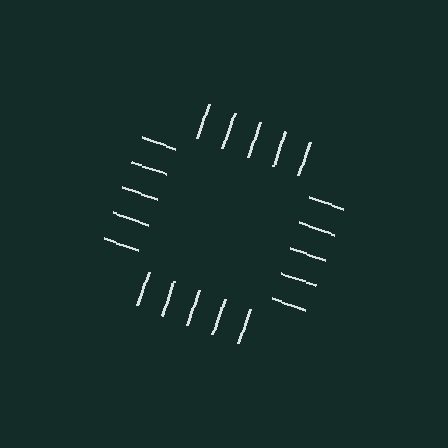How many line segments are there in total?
20 — 5 along each of the 4 edges.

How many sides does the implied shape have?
4 sides — the line-ends trace a square.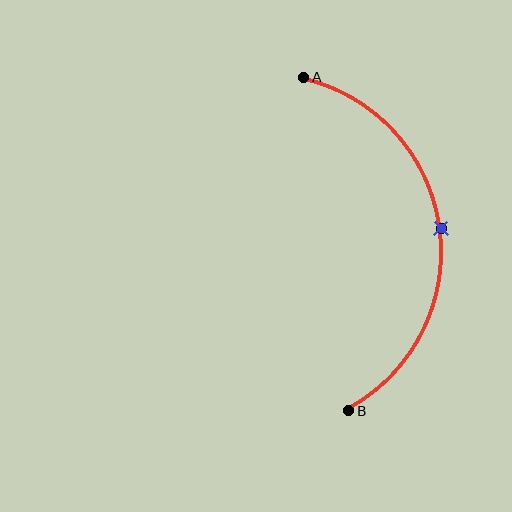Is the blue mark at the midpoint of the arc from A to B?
Yes. The blue mark lies on the arc at equal arc-length from both A and B — it is the arc midpoint.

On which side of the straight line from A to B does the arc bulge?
The arc bulges to the right of the straight line connecting A and B.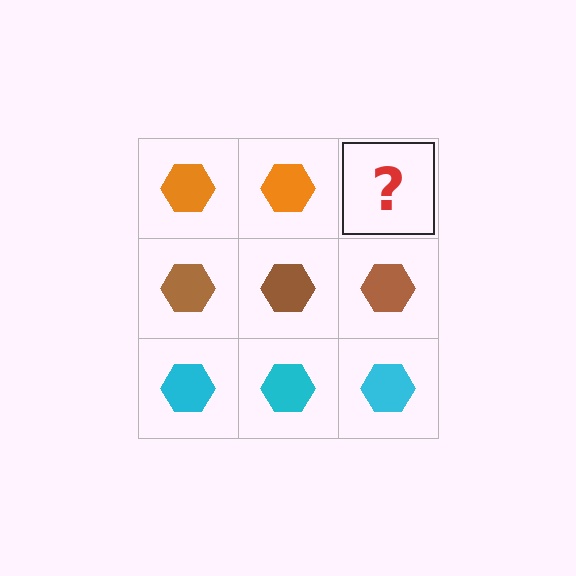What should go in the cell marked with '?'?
The missing cell should contain an orange hexagon.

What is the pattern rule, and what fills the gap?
The rule is that each row has a consistent color. The gap should be filled with an orange hexagon.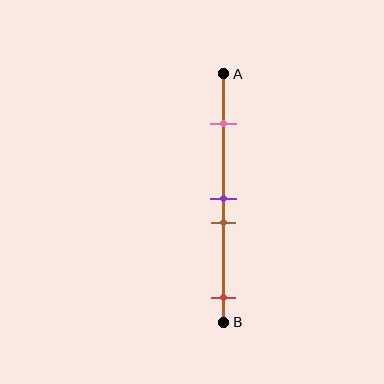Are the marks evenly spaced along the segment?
No, the marks are not evenly spaced.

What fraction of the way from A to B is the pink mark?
The pink mark is approximately 20% (0.2) of the way from A to B.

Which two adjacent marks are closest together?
The purple and brown marks are the closest adjacent pair.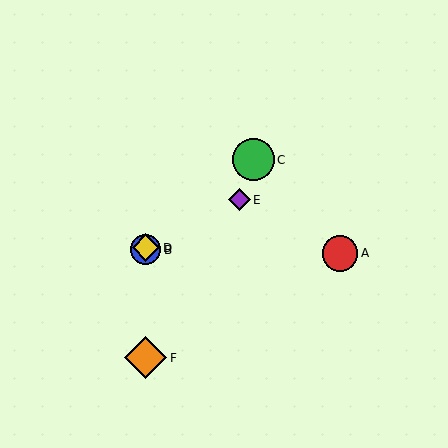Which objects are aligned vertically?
Objects B, D, F are aligned vertically.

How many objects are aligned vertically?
3 objects (B, D, F) are aligned vertically.